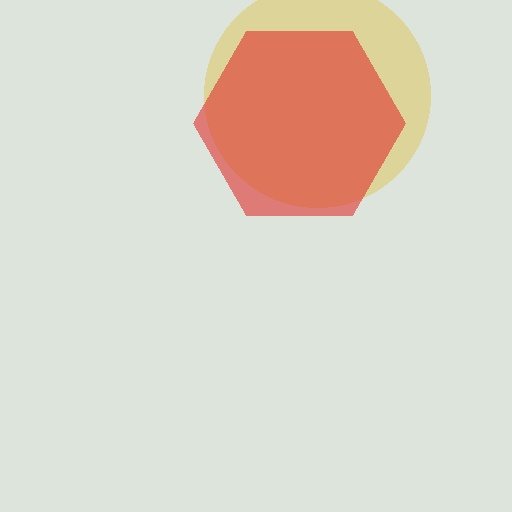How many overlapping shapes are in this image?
There are 2 overlapping shapes in the image.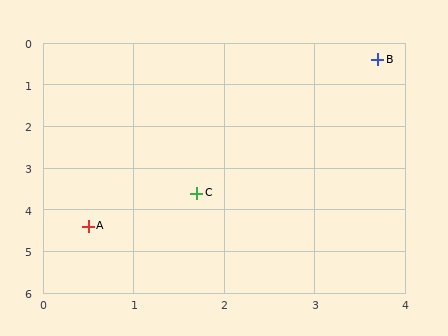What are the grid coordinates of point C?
Point C is at approximately (1.7, 3.6).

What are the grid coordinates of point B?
Point B is at approximately (3.7, 0.4).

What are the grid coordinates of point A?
Point A is at approximately (0.5, 4.4).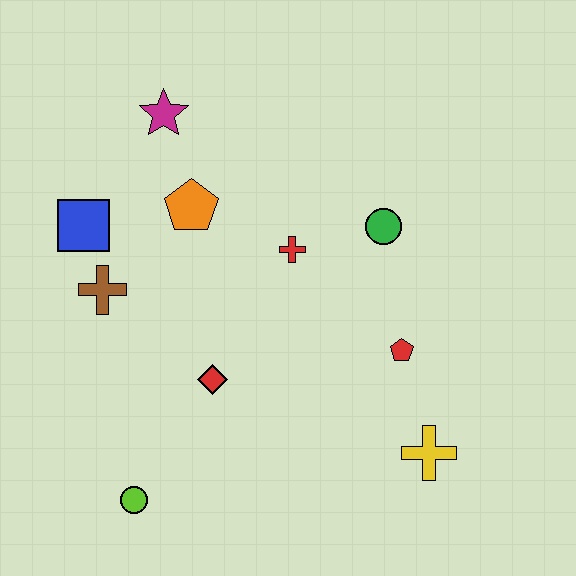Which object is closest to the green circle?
The red cross is closest to the green circle.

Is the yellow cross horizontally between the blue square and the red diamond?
No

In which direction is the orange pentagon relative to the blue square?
The orange pentagon is to the right of the blue square.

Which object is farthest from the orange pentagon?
The yellow cross is farthest from the orange pentagon.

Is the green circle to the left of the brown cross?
No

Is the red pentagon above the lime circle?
Yes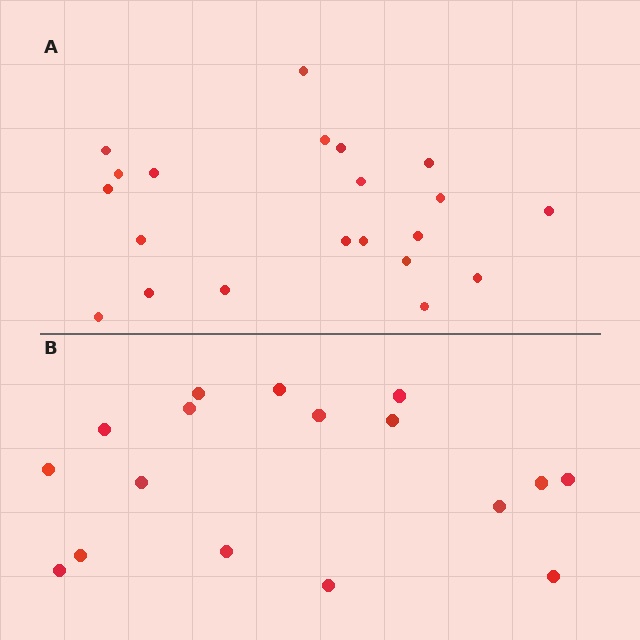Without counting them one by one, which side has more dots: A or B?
Region A (the top region) has more dots.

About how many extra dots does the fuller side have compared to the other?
Region A has about 4 more dots than region B.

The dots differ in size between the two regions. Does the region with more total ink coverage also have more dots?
No. Region B has more total ink coverage because its dots are larger, but region A actually contains more individual dots. Total area can be misleading — the number of items is what matters here.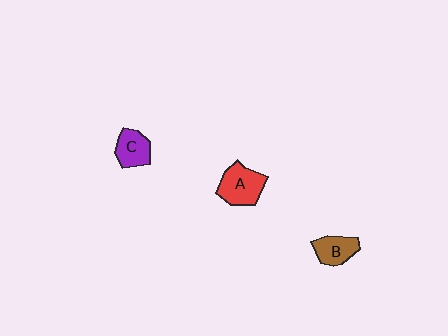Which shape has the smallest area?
Shape B (brown).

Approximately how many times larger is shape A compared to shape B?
Approximately 1.5 times.